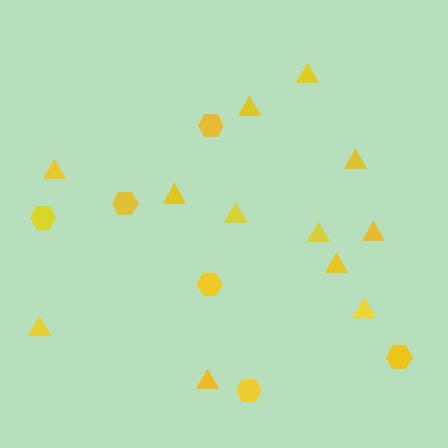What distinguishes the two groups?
There are 2 groups: one group of triangles (12) and one group of hexagons (6).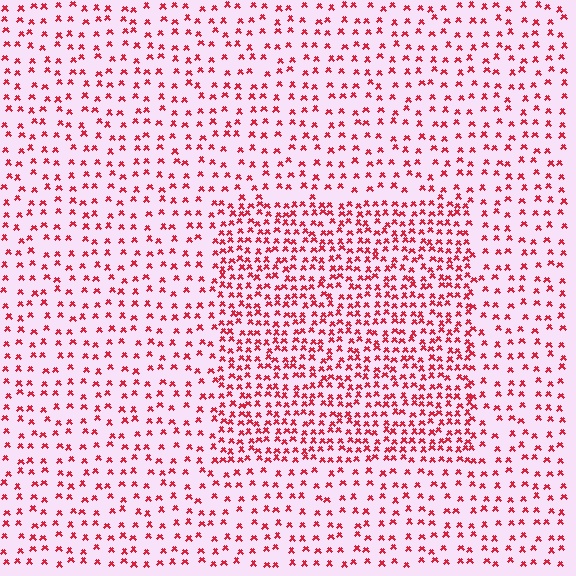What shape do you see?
I see a rectangle.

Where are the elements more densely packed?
The elements are more densely packed inside the rectangle boundary.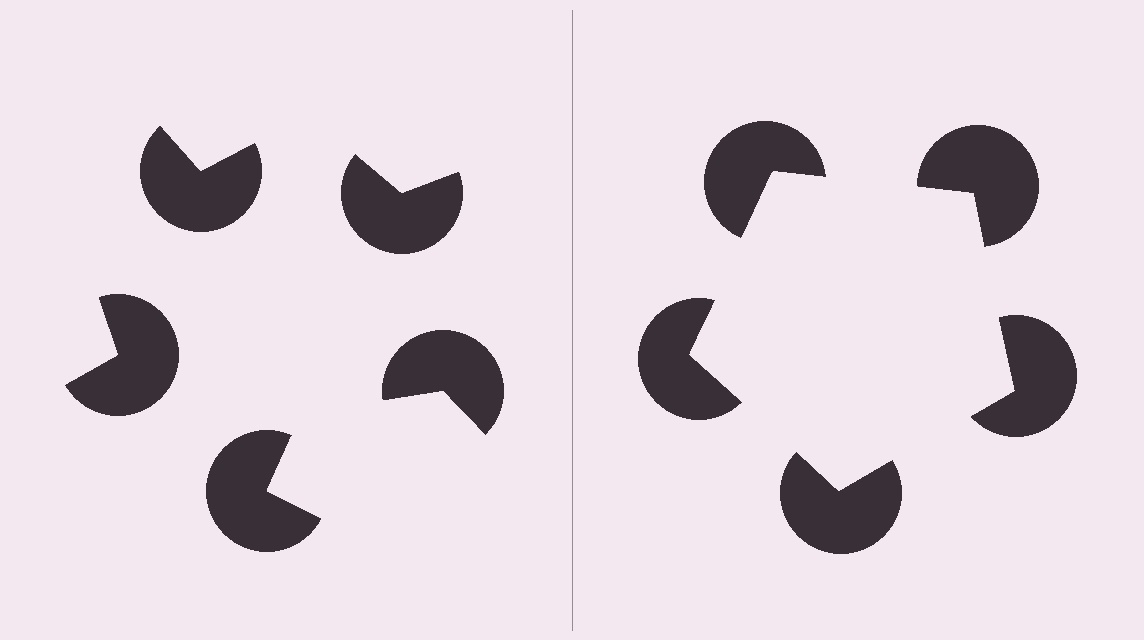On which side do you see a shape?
An illusory pentagon appears on the right side. On the left side the wedge cuts are rotated, so no coherent shape forms.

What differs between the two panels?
The pac-man discs are positioned identically on both sides; only the wedge orientations differ. On the right they align to a pentagon; on the left they are misaligned.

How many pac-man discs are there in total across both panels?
10 — 5 on each side.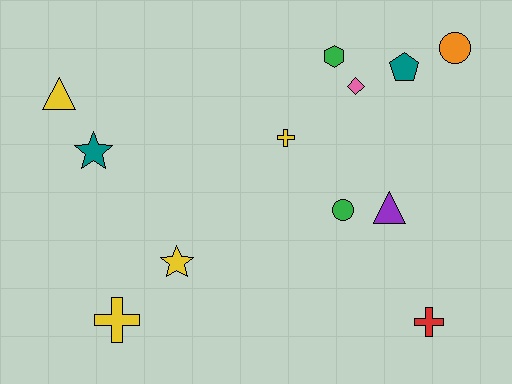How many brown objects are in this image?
There are no brown objects.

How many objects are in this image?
There are 12 objects.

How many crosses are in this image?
There are 3 crosses.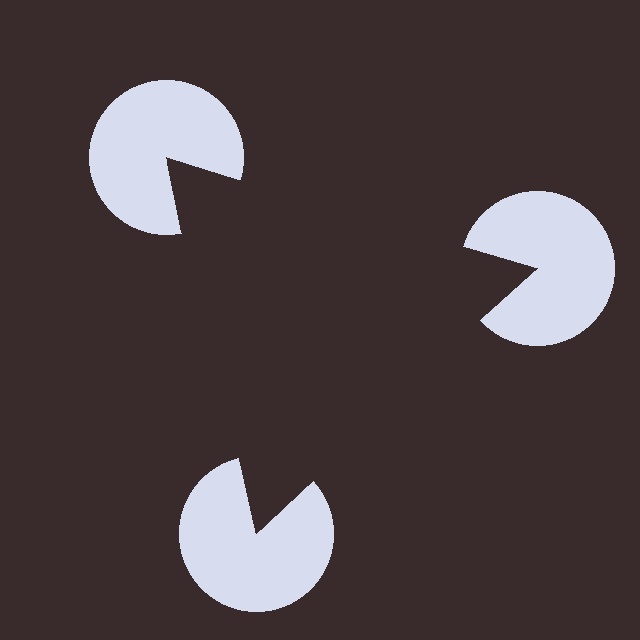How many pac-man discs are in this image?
There are 3 — one at each vertex of the illusory triangle.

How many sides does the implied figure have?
3 sides.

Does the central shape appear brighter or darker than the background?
It typically appears slightly darker than the background, even though no actual brightness change is drawn.